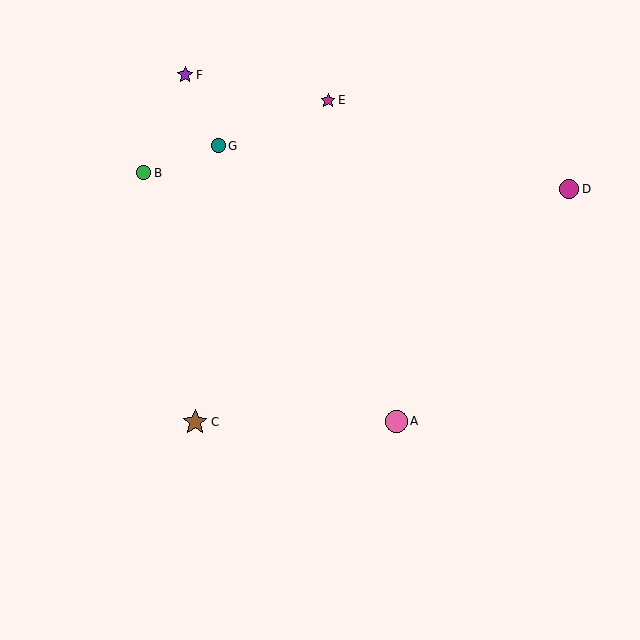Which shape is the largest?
The brown star (labeled C) is the largest.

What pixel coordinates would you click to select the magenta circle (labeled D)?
Click at (569, 189) to select the magenta circle D.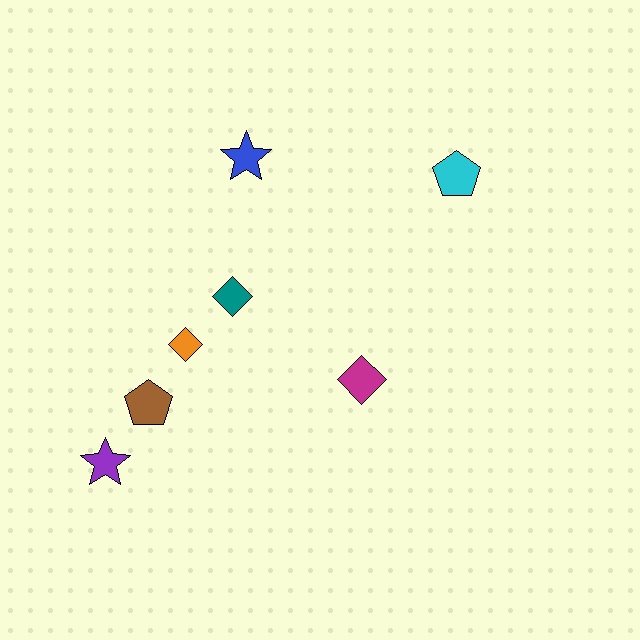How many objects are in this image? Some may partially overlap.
There are 7 objects.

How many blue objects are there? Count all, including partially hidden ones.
There is 1 blue object.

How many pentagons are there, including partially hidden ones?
There are 2 pentagons.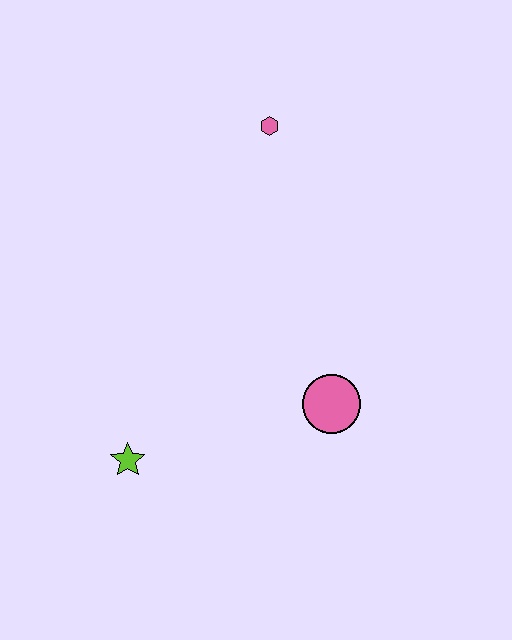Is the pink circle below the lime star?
No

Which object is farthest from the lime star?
The pink hexagon is farthest from the lime star.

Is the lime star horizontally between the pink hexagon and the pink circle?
No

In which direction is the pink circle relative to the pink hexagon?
The pink circle is below the pink hexagon.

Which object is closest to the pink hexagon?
The pink circle is closest to the pink hexagon.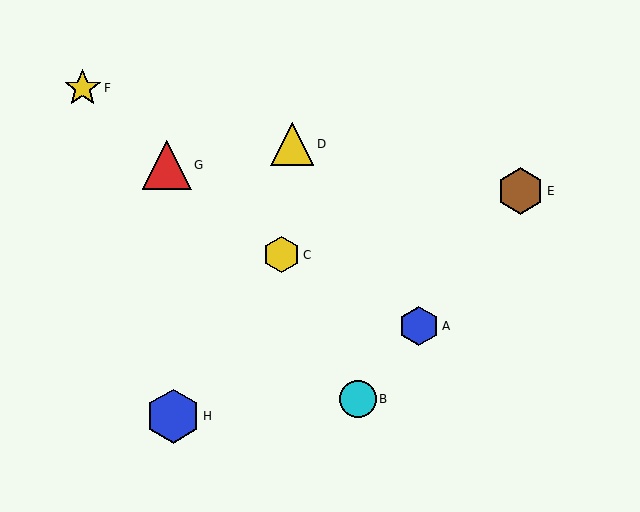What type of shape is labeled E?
Shape E is a brown hexagon.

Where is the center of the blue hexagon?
The center of the blue hexagon is at (173, 416).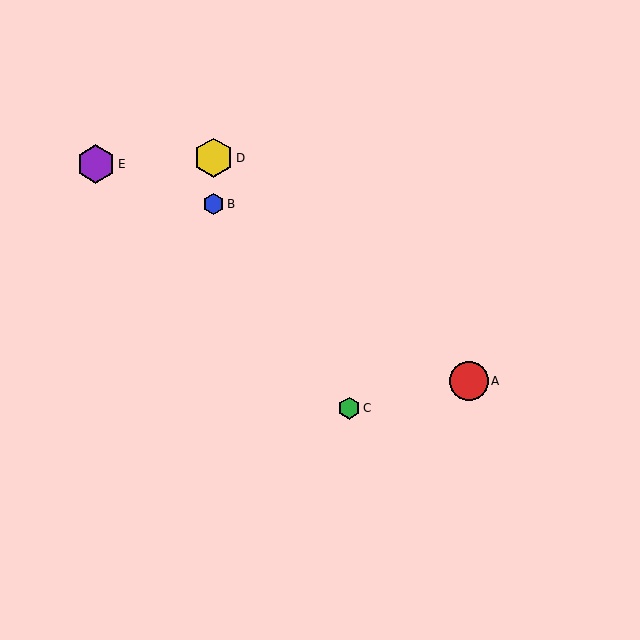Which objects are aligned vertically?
Objects B, D are aligned vertically.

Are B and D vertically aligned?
Yes, both are at x≈213.